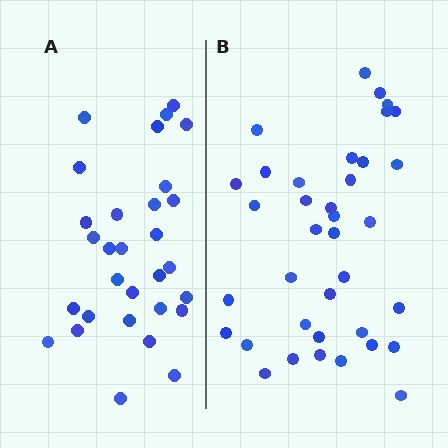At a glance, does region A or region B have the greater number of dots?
Region B (the right region) has more dots.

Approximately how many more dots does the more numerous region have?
Region B has roughly 8 or so more dots than region A.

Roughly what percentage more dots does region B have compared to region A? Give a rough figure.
About 25% more.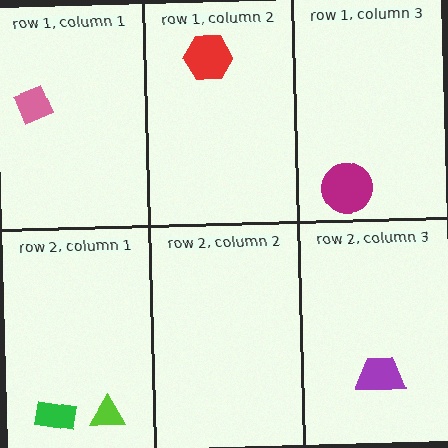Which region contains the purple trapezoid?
The row 2, column 3 region.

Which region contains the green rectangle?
The row 2, column 1 region.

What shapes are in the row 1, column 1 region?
The pink diamond.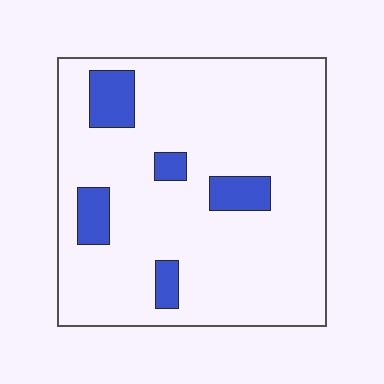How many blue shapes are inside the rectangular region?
5.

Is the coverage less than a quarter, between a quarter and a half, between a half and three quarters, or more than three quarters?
Less than a quarter.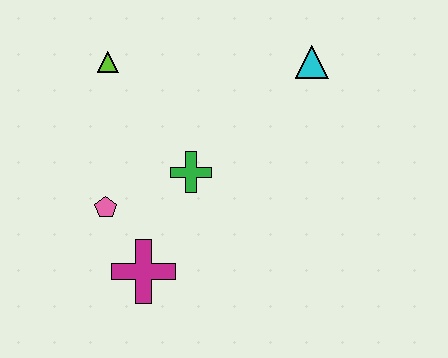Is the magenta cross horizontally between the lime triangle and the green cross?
Yes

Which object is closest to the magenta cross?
The pink pentagon is closest to the magenta cross.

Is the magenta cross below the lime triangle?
Yes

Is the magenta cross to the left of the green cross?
Yes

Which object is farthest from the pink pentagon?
The cyan triangle is farthest from the pink pentagon.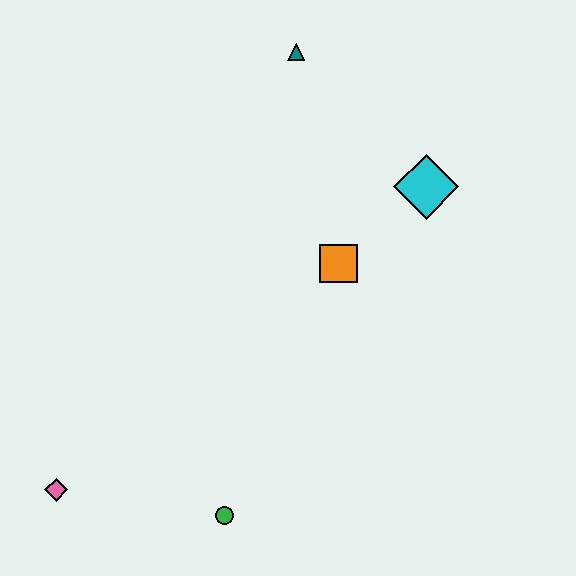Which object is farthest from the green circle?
The teal triangle is farthest from the green circle.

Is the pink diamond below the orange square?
Yes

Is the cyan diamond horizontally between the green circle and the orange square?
No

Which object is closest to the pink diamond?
The green circle is closest to the pink diamond.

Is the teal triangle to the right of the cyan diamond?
No